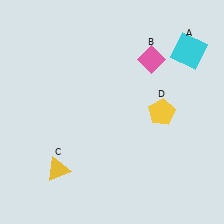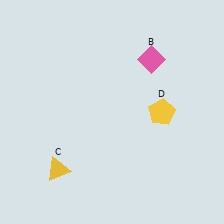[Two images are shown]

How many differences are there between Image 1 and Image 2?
There is 1 difference between the two images.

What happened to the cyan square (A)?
The cyan square (A) was removed in Image 2. It was in the top-right area of Image 1.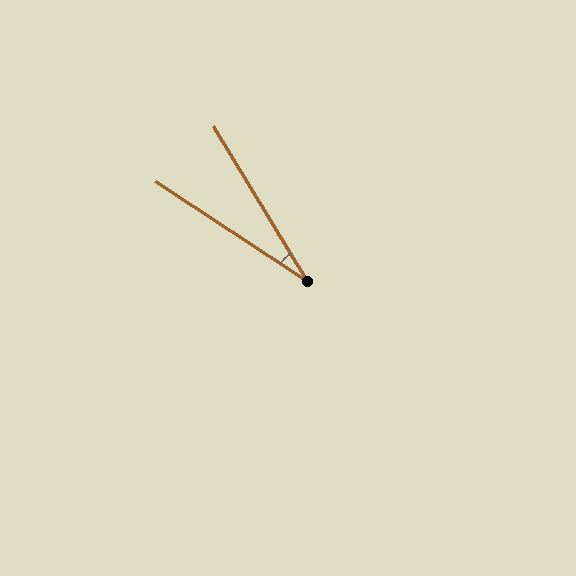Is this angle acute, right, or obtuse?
It is acute.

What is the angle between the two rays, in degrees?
Approximately 25 degrees.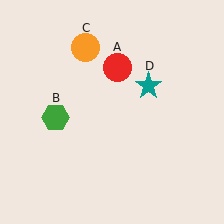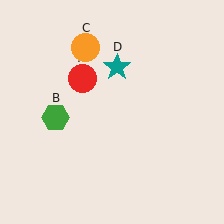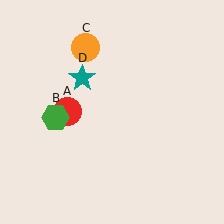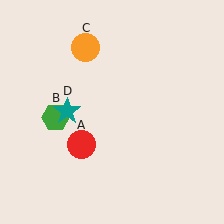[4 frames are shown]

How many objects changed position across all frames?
2 objects changed position: red circle (object A), teal star (object D).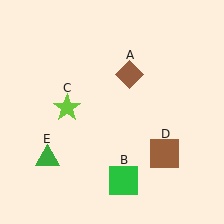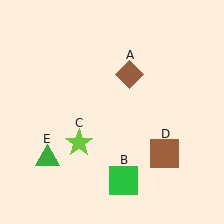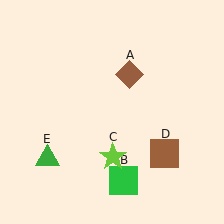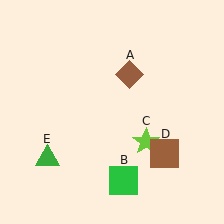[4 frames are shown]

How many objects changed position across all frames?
1 object changed position: lime star (object C).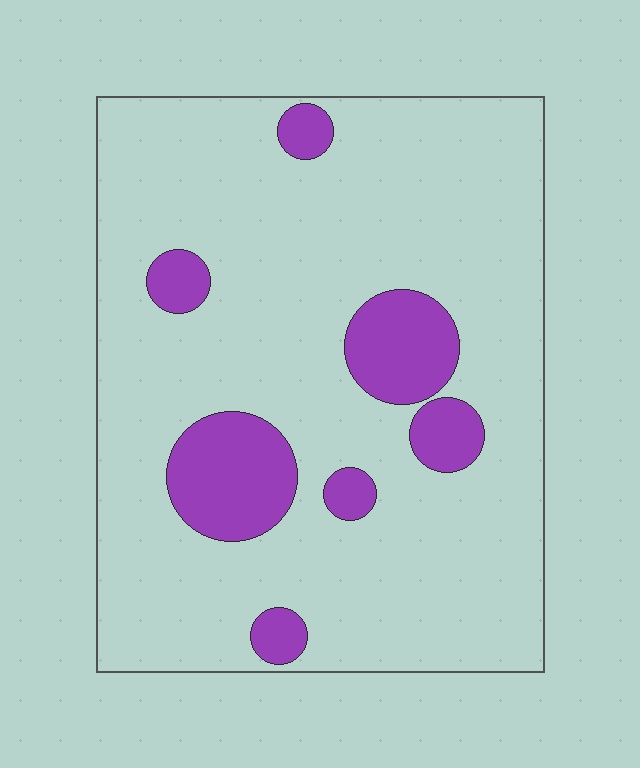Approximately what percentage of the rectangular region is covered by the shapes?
Approximately 15%.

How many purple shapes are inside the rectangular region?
7.